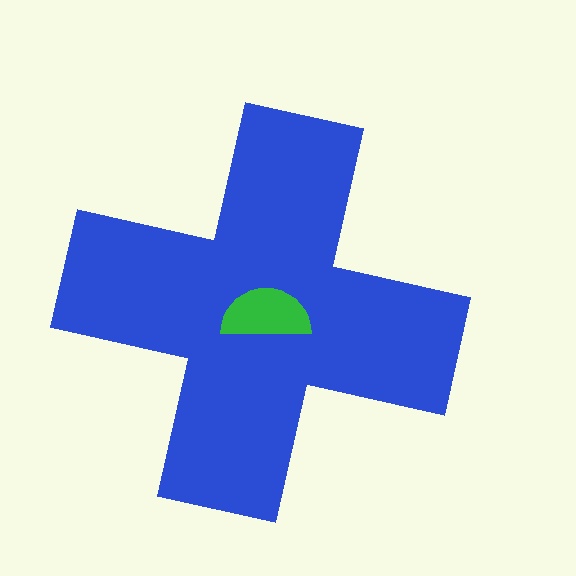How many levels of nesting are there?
2.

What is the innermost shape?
The green semicircle.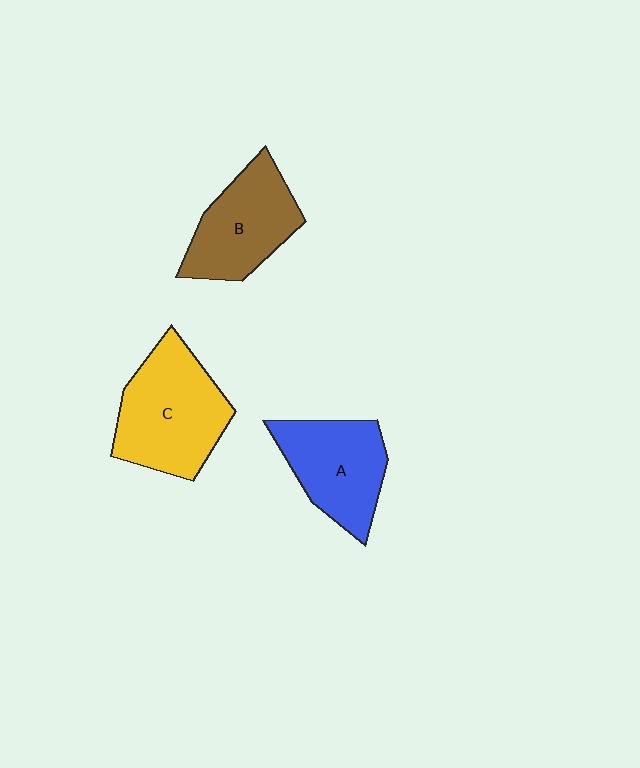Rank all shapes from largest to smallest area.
From largest to smallest: C (yellow), A (blue), B (brown).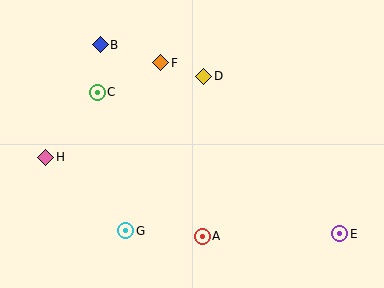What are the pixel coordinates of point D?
Point D is at (204, 76).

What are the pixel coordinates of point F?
Point F is at (161, 63).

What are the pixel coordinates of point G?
Point G is at (126, 231).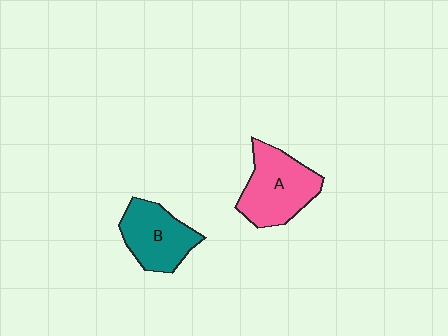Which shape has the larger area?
Shape A (pink).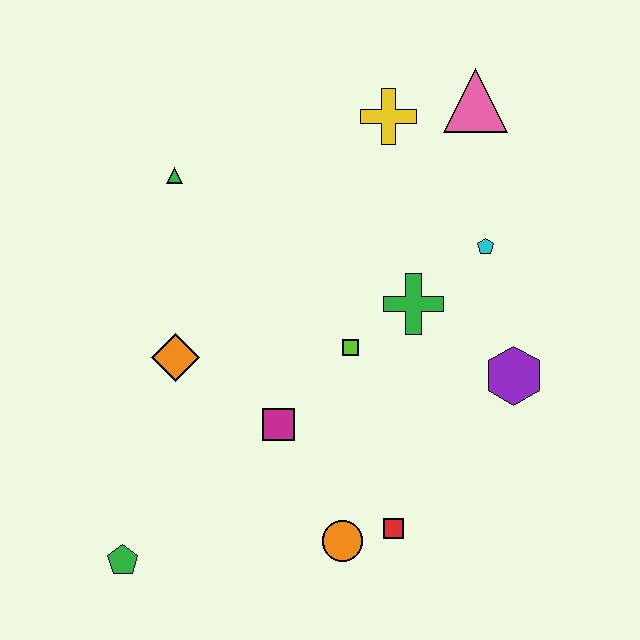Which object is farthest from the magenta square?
The pink triangle is farthest from the magenta square.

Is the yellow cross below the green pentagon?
No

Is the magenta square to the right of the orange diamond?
Yes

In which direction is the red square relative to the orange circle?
The red square is to the right of the orange circle.